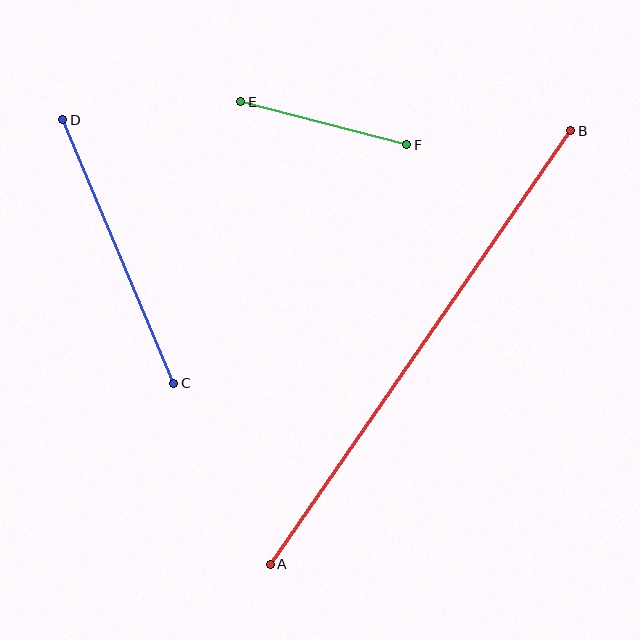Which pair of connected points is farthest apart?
Points A and B are farthest apart.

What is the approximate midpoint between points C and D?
The midpoint is at approximately (118, 251) pixels.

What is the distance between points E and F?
The distance is approximately 171 pixels.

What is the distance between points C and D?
The distance is approximately 286 pixels.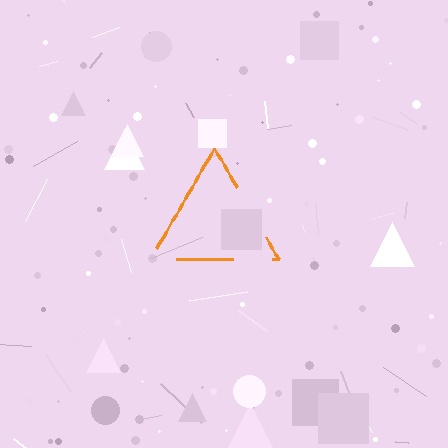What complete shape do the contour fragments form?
The contour fragments form a triangle.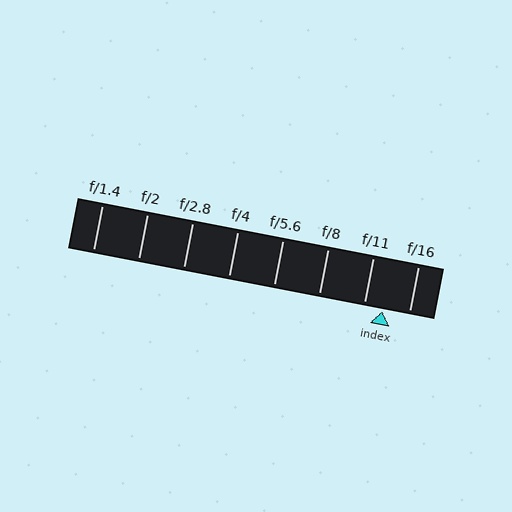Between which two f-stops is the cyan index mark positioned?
The index mark is between f/11 and f/16.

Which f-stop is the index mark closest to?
The index mark is closest to f/11.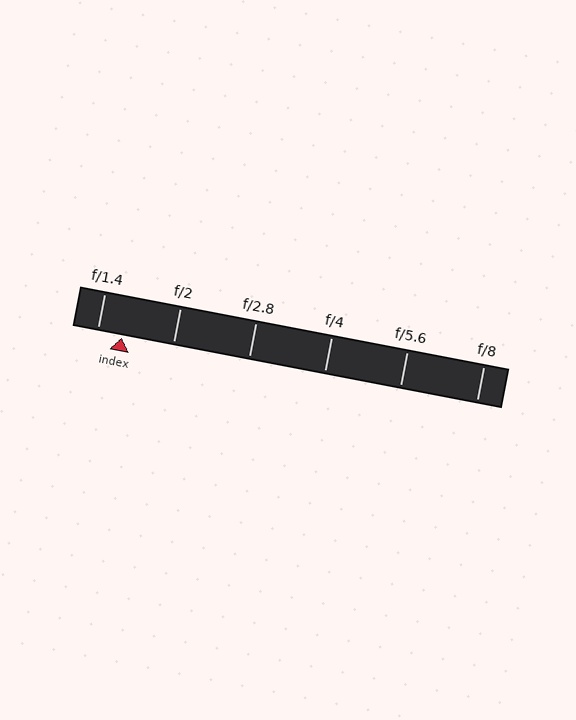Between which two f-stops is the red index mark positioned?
The index mark is between f/1.4 and f/2.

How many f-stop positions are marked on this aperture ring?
There are 6 f-stop positions marked.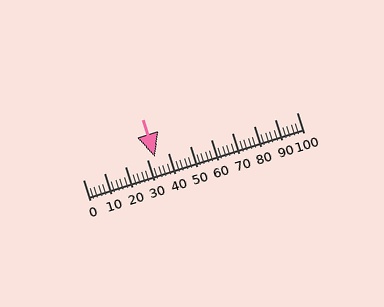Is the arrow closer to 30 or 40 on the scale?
The arrow is closer to 30.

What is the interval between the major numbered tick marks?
The major tick marks are spaced 10 units apart.